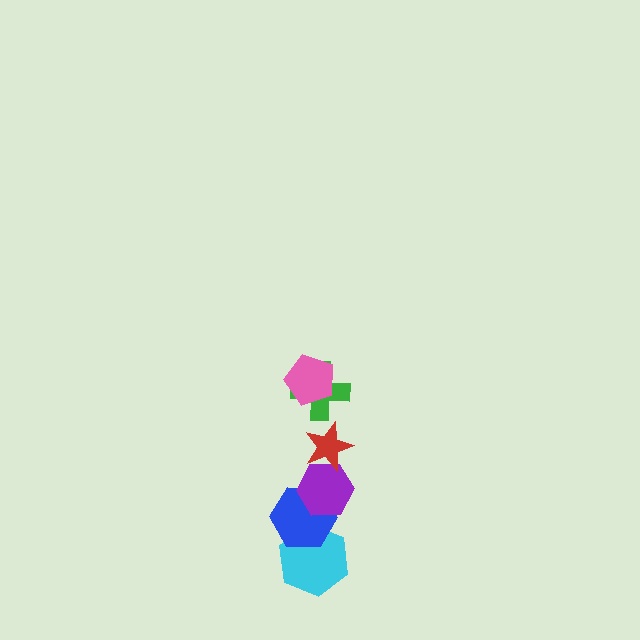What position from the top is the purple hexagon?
The purple hexagon is 4th from the top.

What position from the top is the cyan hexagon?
The cyan hexagon is 6th from the top.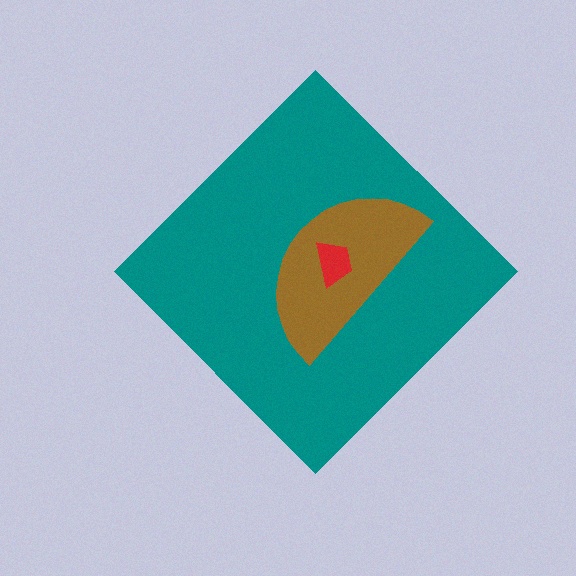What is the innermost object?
The red trapezoid.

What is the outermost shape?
The teal diamond.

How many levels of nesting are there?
3.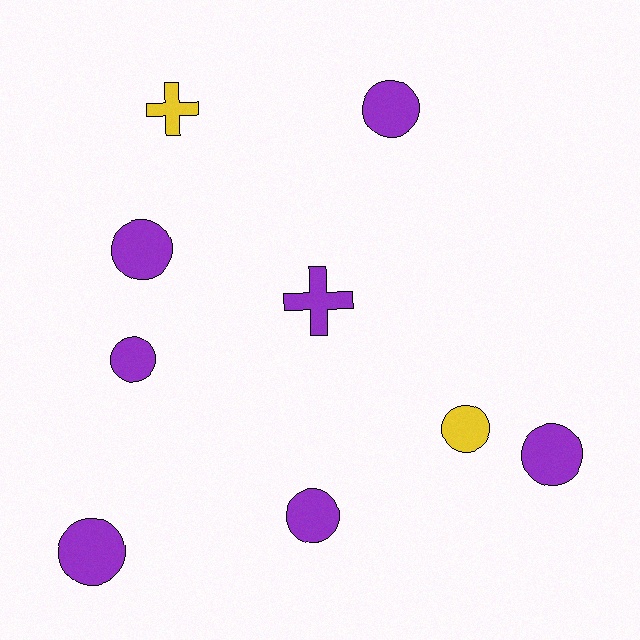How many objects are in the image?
There are 9 objects.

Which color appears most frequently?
Purple, with 7 objects.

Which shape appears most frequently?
Circle, with 7 objects.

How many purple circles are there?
There are 6 purple circles.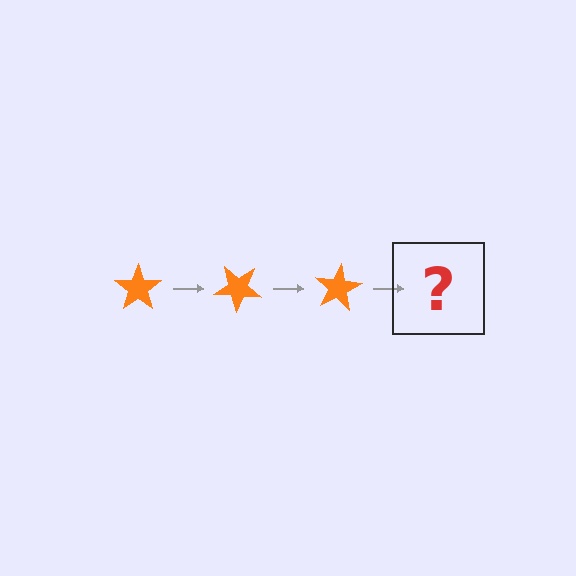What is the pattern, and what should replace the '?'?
The pattern is that the star rotates 40 degrees each step. The '?' should be an orange star rotated 120 degrees.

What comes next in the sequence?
The next element should be an orange star rotated 120 degrees.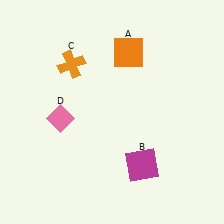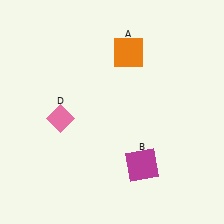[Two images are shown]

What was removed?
The orange cross (C) was removed in Image 2.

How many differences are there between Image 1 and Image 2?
There is 1 difference between the two images.